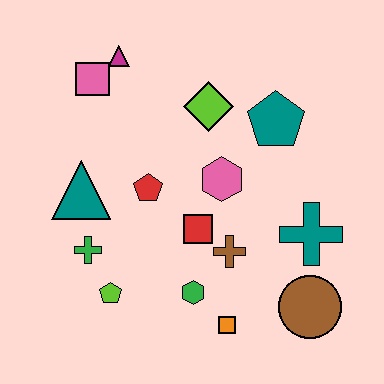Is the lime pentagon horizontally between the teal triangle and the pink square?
No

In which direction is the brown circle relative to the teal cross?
The brown circle is below the teal cross.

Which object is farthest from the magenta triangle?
The brown circle is farthest from the magenta triangle.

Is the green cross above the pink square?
No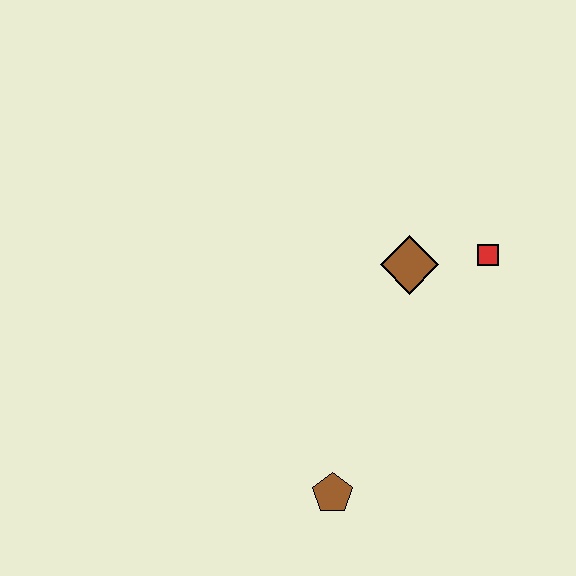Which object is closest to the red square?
The brown diamond is closest to the red square.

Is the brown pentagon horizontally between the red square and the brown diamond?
No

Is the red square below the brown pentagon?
No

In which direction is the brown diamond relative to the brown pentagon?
The brown diamond is above the brown pentagon.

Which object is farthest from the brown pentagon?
The red square is farthest from the brown pentagon.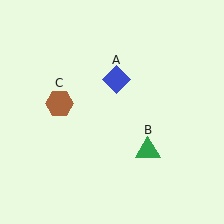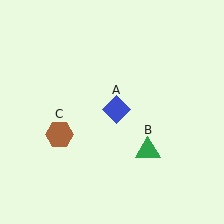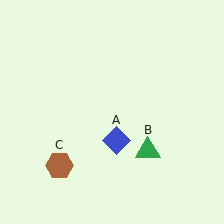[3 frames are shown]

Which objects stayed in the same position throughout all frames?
Green triangle (object B) remained stationary.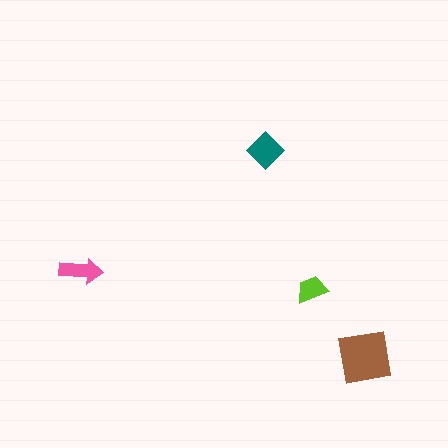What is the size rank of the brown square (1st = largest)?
1st.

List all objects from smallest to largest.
The lime trapezoid, the pink arrow, the teal diamond, the brown square.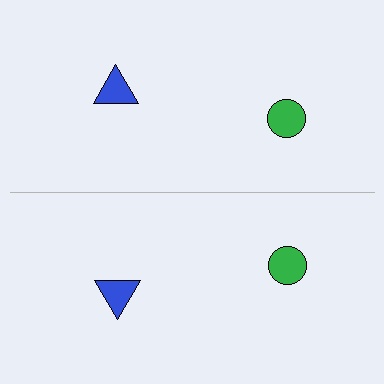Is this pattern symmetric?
Yes, this pattern has bilateral (reflection) symmetry.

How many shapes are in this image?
There are 4 shapes in this image.